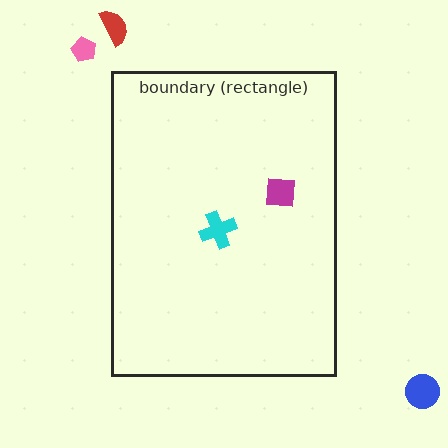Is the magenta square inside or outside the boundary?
Inside.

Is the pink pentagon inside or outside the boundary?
Outside.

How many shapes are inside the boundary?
2 inside, 3 outside.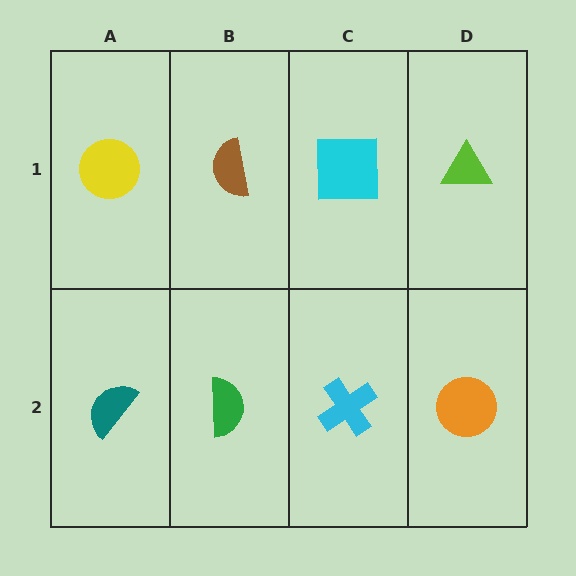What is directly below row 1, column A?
A teal semicircle.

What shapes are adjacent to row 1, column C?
A cyan cross (row 2, column C), a brown semicircle (row 1, column B), a lime triangle (row 1, column D).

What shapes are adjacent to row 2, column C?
A cyan square (row 1, column C), a green semicircle (row 2, column B), an orange circle (row 2, column D).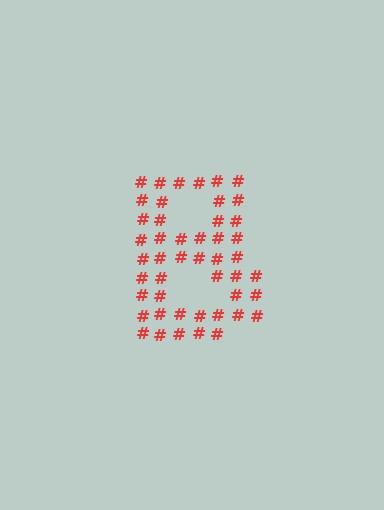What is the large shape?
The large shape is the letter B.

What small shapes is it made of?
It is made of small hash symbols.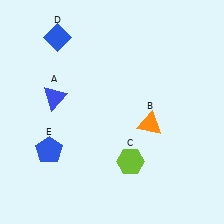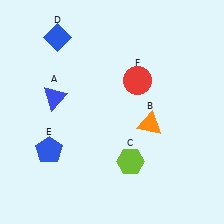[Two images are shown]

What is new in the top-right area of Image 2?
A red circle (F) was added in the top-right area of Image 2.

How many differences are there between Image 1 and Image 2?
There is 1 difference between the two images.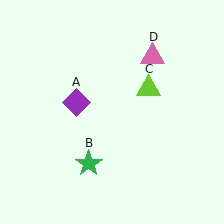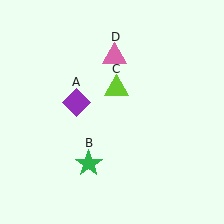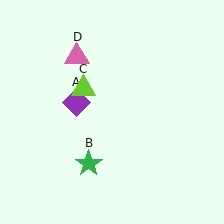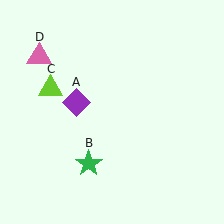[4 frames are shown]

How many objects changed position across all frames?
2 objects changed position: lime triangle (object C), pink triangle (object D).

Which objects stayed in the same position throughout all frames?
Purple diamond (object A) and green star (object B) remained stationary.